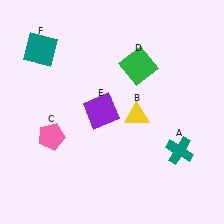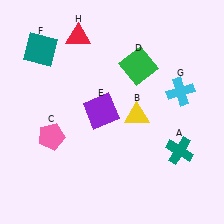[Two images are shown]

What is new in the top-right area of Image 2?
A cyan cross (G) was added in the top-right area of Image 2.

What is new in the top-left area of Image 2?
A red triangle (H) was added in the top-left area of Image 2.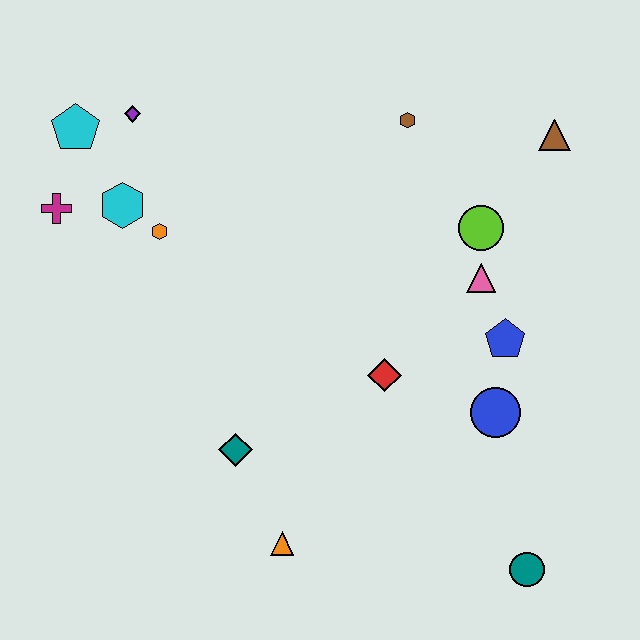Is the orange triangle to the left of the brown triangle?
Yes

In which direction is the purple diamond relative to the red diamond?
The purple diamond is above the red diamond.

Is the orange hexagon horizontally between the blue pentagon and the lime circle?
No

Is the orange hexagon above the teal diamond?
Yes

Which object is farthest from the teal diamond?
The brown triangle is farthest from the teal diamond.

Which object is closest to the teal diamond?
The orange triangle is closest to the teal diamond.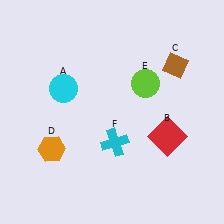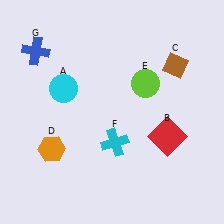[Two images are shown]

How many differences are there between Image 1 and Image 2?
There is 1 difference between the two images.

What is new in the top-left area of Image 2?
A blue cross (G) was added in the top-left area of Image 2.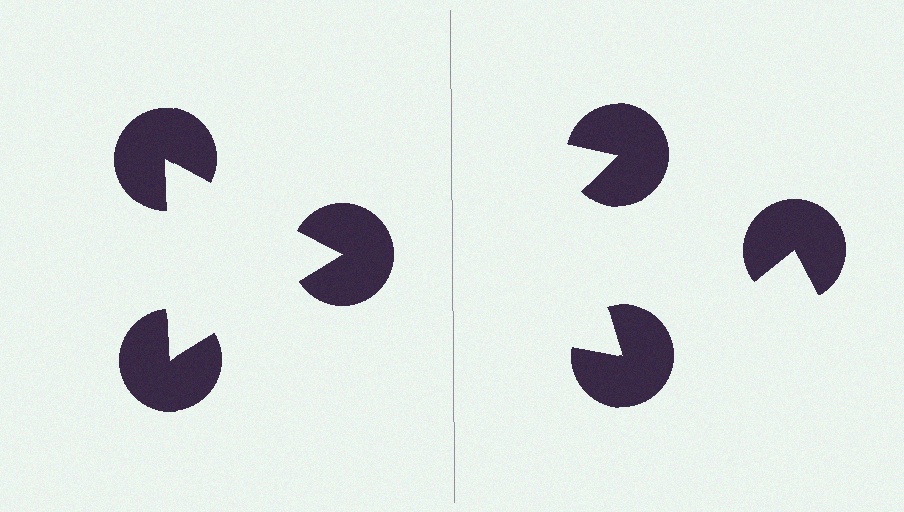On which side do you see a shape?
An illusory triangle appears on the left side. On the right side the wedge cuts are rotated, so no coherent shape forms.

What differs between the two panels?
The pac-man discs are positioned identically on both sides; only the wedge orientations differ. On the left they align to a triangle; on the right they are misaligned.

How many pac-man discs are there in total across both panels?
6 — 3 on each side.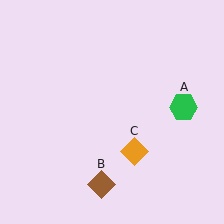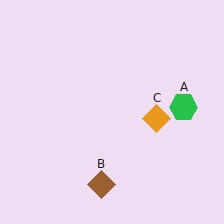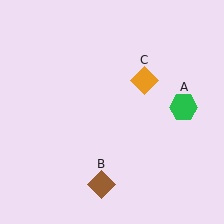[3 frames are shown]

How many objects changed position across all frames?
1 object changed position: orange diamond (object C).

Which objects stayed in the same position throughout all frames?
Green hexagon (object A) and brown diamond (object B) remained stationary.